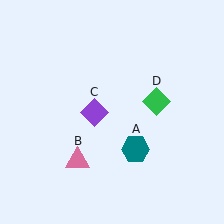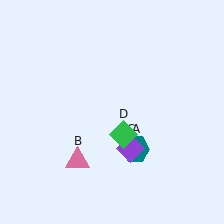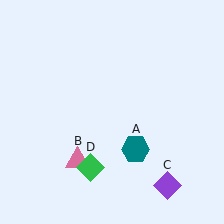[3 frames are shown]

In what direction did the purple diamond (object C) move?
The purple diamond (object C) moved down and to the right.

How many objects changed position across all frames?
2 objects changed position: purple diamond (object C), green diamond (object D).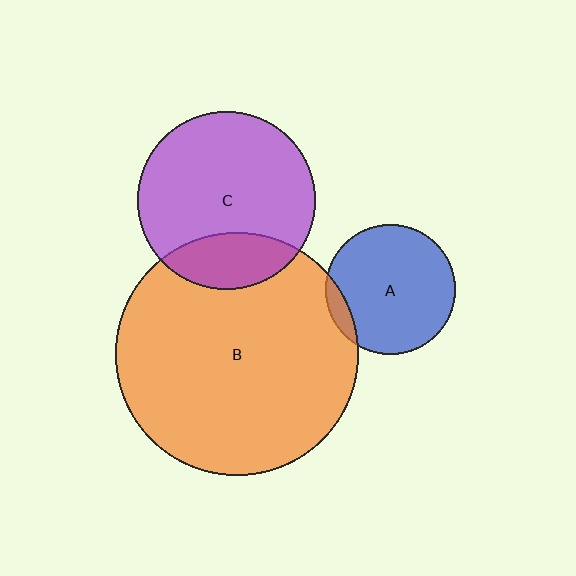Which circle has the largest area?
Circle B (orange).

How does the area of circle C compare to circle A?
Approximately 1.9 times.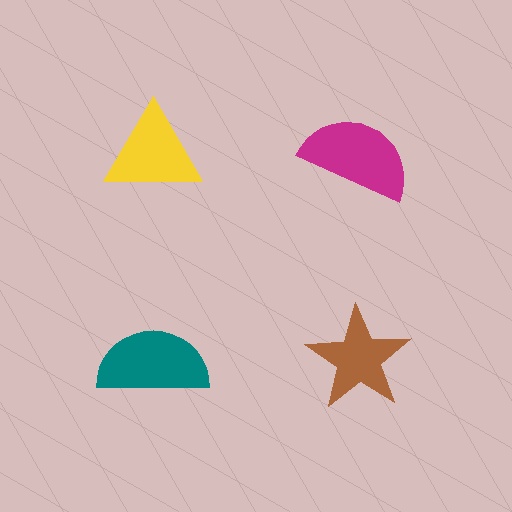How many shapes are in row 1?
2 shapes.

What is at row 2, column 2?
A brown star.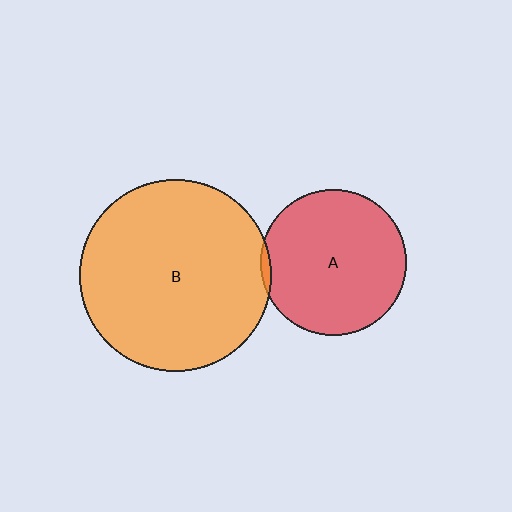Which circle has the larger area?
Circle B (orange).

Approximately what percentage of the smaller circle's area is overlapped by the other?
Approximately 5%.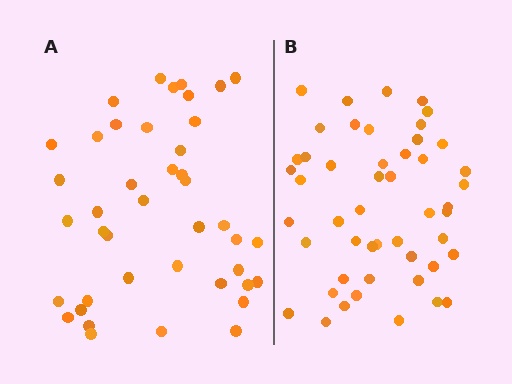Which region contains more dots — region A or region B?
Region B (the right region) has more dots.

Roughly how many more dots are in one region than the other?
Region B has roughly 8 or so more dots than region A.